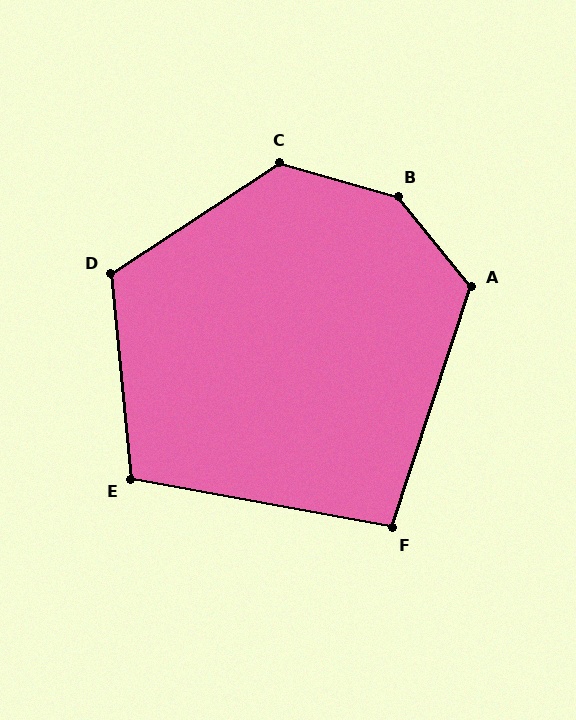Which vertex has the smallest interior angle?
F, at approximately 98 degrees.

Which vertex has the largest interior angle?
B, at approximately 145 degrees.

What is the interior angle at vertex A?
Approximately 123 degrees (obtuse).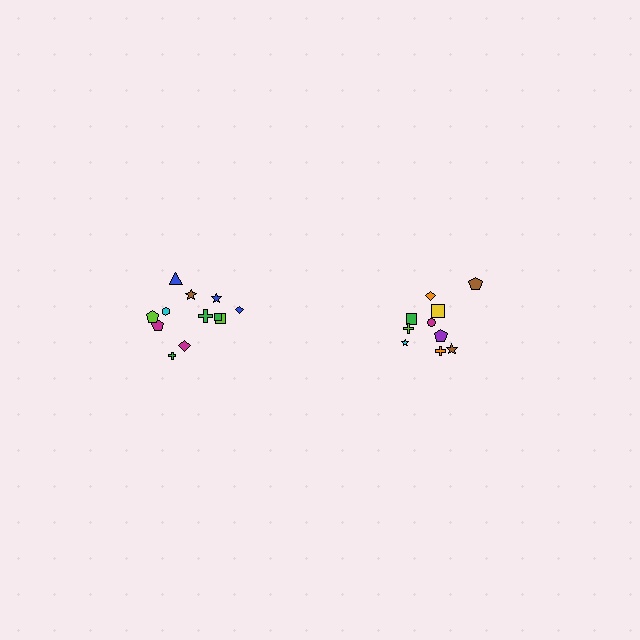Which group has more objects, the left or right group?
The left group.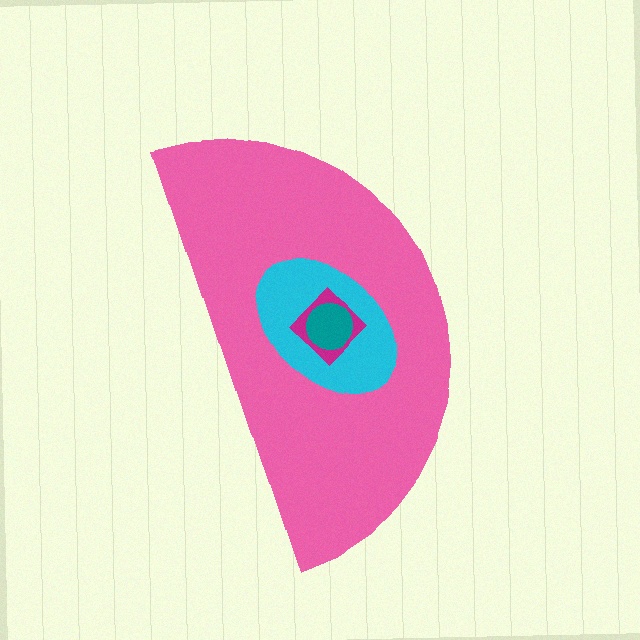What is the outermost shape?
The pink semicircle.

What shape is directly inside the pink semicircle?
The cyan ellipse.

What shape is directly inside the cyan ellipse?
The magenta diamond.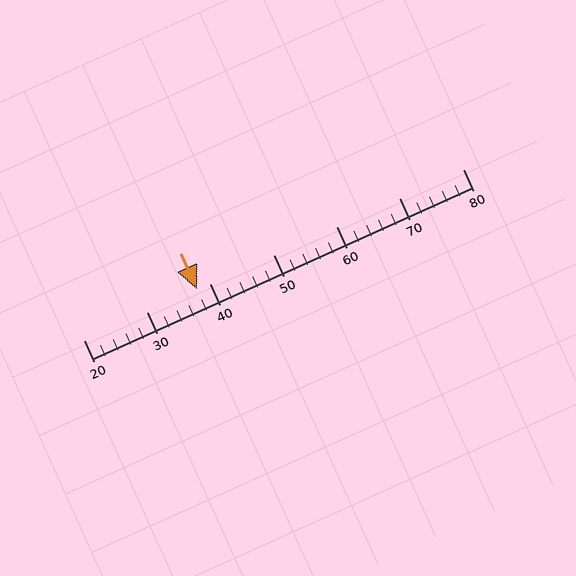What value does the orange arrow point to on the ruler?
The orange arrow points to approximately 38.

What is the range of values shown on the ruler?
The ruler shows values from 20 to 80.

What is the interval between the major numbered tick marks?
The major tick marks are spaced 10 units apart.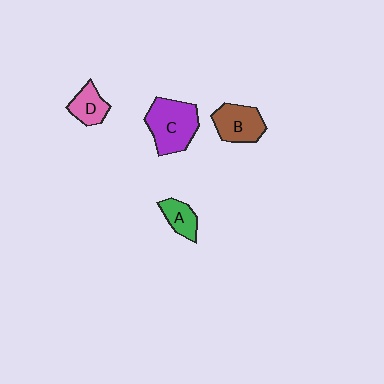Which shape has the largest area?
Shape C (purple).